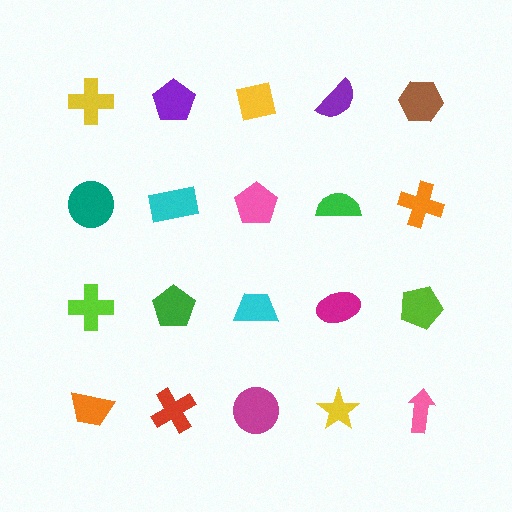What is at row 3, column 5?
A lime pentagon.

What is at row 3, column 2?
A green pentagon.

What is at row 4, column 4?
A yellow star.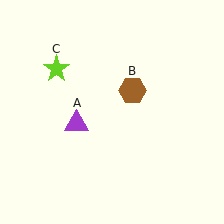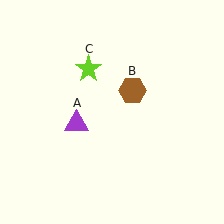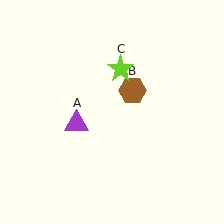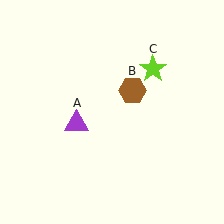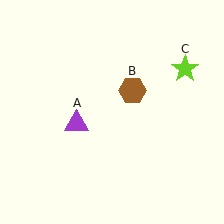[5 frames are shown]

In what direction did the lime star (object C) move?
The lime star (object C) moved right.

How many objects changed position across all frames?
1 object changed position: lime star (object C).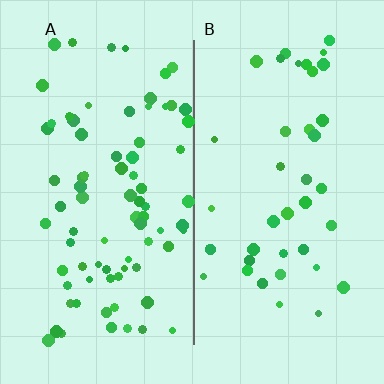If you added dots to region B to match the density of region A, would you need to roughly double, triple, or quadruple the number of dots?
Approximately double.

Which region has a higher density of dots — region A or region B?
A (the left).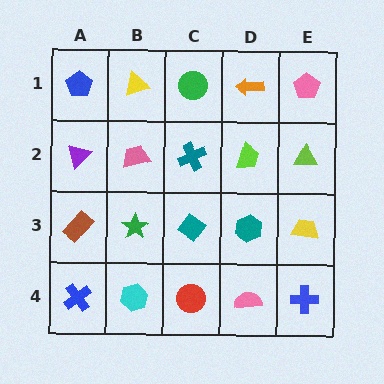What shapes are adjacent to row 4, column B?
A green star (row 3, column B), a blue cross (row 4, column A), a red circle (row 4, column C).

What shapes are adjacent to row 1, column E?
A lime triangle (row 2, column E), an orange arrow (row 1, column D).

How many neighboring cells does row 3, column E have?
3.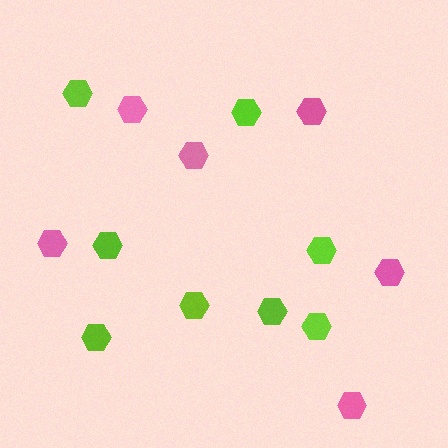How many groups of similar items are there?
There are 2 groups: one group of pink hexagons (6) and one group of lime hexagons (8).